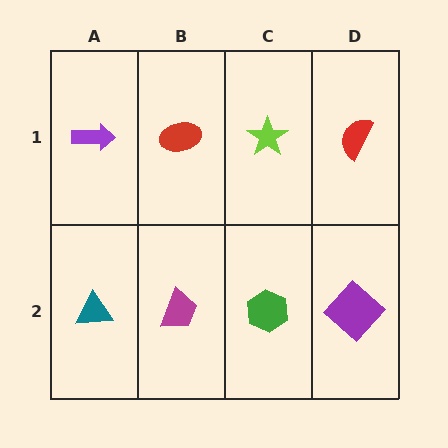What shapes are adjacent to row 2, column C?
A lime star (row 1, column C), a magenta trapezoid (row 2, column B), a purple diamond (row 2, column D).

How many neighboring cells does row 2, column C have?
3.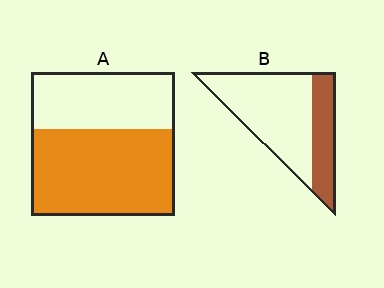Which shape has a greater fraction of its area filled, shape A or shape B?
Shape A.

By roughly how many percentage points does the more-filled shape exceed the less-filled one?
By roughly 30 percentage points (A over B).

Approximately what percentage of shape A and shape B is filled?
A is approximately 60% and B is approximately 30%.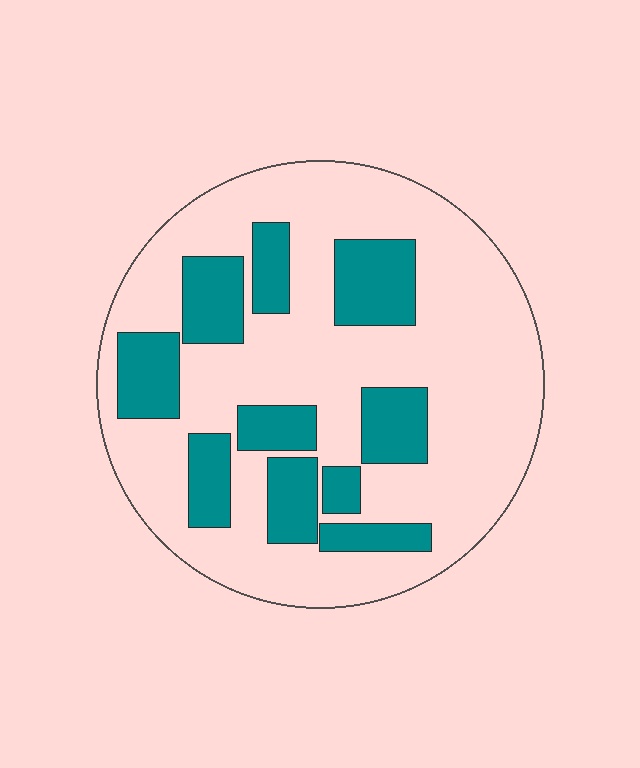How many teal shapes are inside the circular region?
10.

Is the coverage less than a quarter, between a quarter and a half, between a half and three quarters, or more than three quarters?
Between a quarter and a half.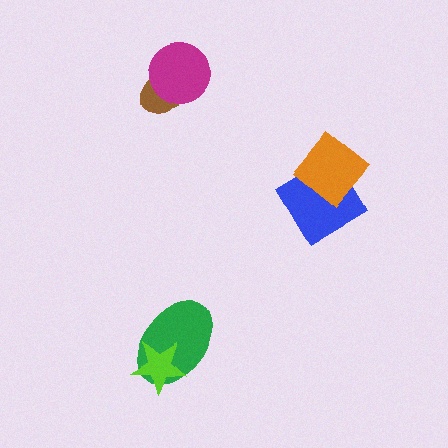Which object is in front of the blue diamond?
The orange diamond is in front of the blue diamond.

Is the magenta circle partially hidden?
No, no other shape covers it.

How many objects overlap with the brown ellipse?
1 object overlaps with the brown ellipse.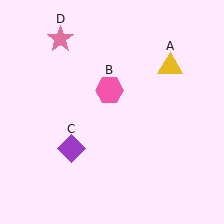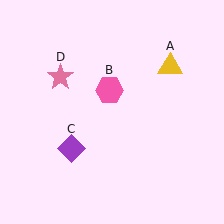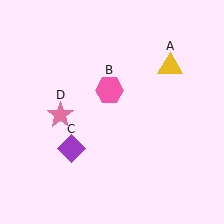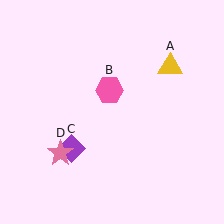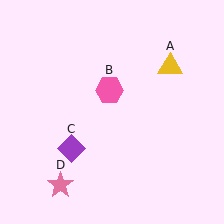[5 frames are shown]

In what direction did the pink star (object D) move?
The pink star (object D) moved down.